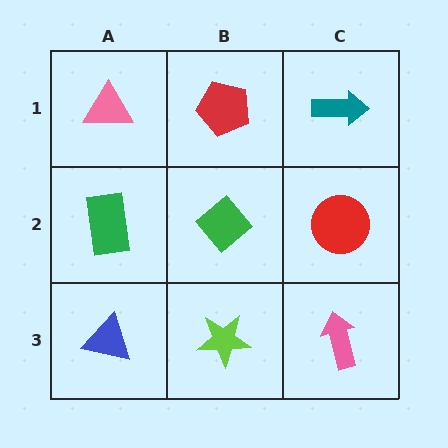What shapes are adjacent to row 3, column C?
A red circle (row 2, column C), a lime star (row 3, column B).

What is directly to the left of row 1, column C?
A red pentagon.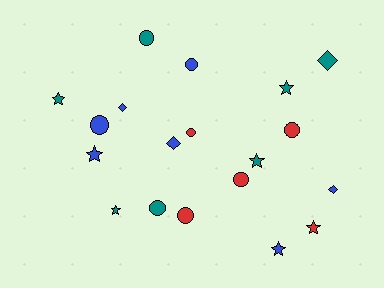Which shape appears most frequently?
Circle, with 8 objects.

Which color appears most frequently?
Blue, with 7 objects.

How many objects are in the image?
There are 19 objects.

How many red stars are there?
There is 1 red star.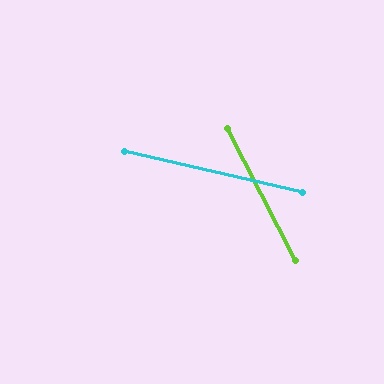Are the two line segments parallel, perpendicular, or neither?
Neither parallel nor perpendicular — they differ by about 50°.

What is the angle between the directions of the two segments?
Approximately 50 degrees.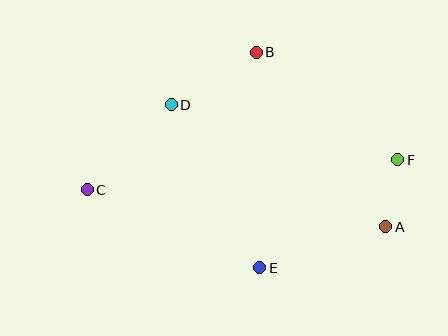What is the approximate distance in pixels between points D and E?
The distance between D and E is approximately 185 pixels.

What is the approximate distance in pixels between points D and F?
The distance between D and F is approximately 233 pixels.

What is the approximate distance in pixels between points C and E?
The distance between C and E is approximately 189 pixels.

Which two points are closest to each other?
Points A and F are closest to each other.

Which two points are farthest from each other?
Points C and F are farthest from each other.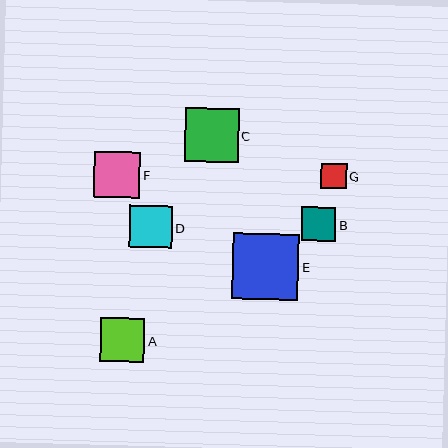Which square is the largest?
Square E is the largest with a size of approximately 66 pixels.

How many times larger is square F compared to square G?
Square F is approximately 1.8 times the size of square G.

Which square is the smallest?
Square G is the smallest with a size of approximately 25 pixels.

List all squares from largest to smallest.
From largest to smallest: E, C, F, A, D, B, G.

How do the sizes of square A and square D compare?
Square A and square D are approximately the same size.